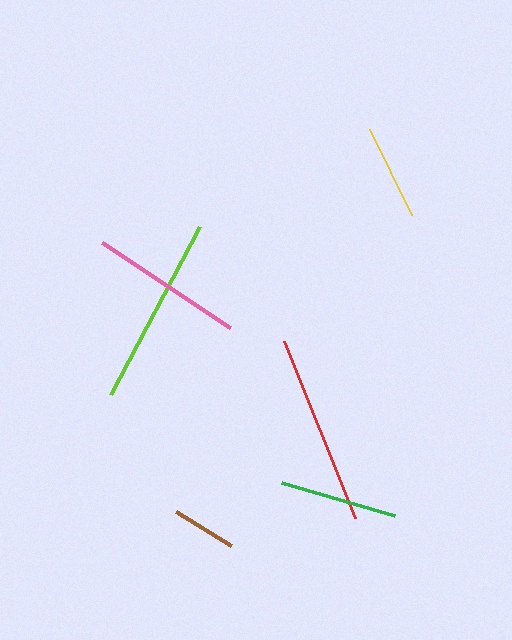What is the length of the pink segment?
The pink segment is approximately 155 pixels long.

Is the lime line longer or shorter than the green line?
The lime line is longer than the green line.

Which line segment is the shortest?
The brown line is the shortest at approximately 65 pixels.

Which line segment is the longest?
The red line is the longest at approximately 191 pixels.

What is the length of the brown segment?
The brown segment is approximately 65 pixels long.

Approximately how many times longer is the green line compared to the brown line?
The green line is approximately 1.8 times the length of the brown line.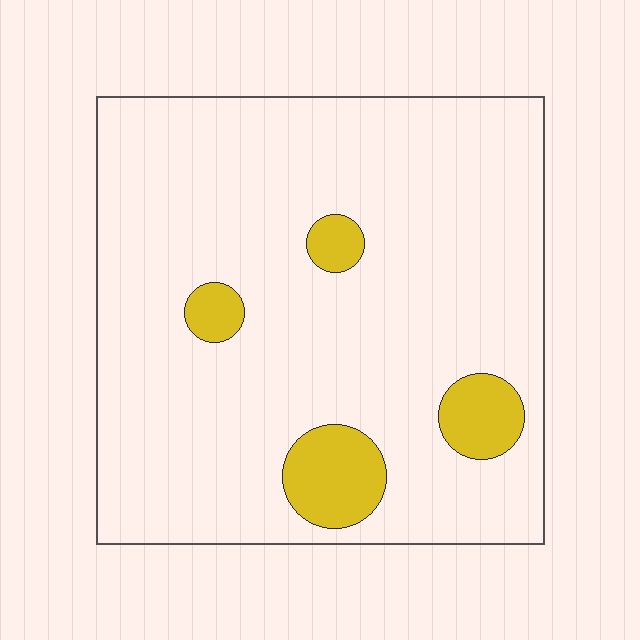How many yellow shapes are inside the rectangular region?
4.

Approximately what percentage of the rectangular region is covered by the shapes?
Approximately 10%.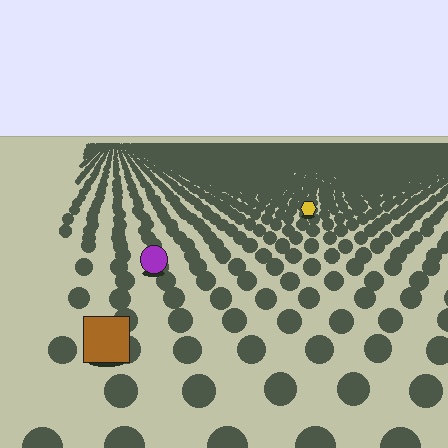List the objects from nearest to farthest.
From nearest to farthest: the brown square, the purple circle, the yellow hexagon.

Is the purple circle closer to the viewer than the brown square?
No. The brown square is closer — you can tell from the texture gradient: the ground texture is coarser near it.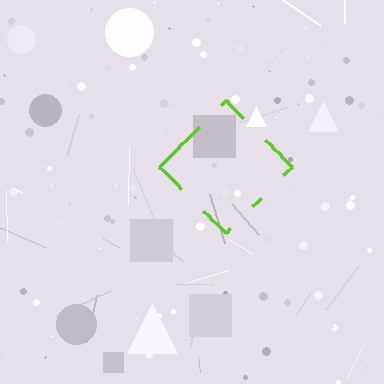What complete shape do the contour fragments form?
The contour fragments form a diamond.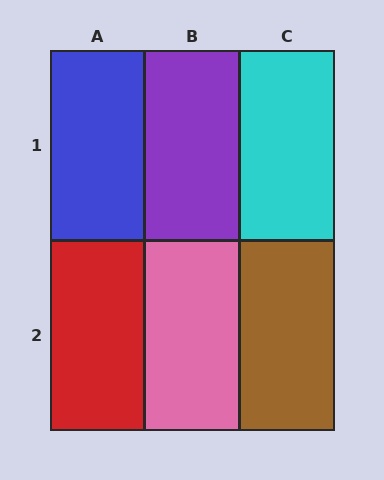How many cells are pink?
1 cell is pink.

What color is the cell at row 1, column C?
Cyan.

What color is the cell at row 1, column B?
Purple.